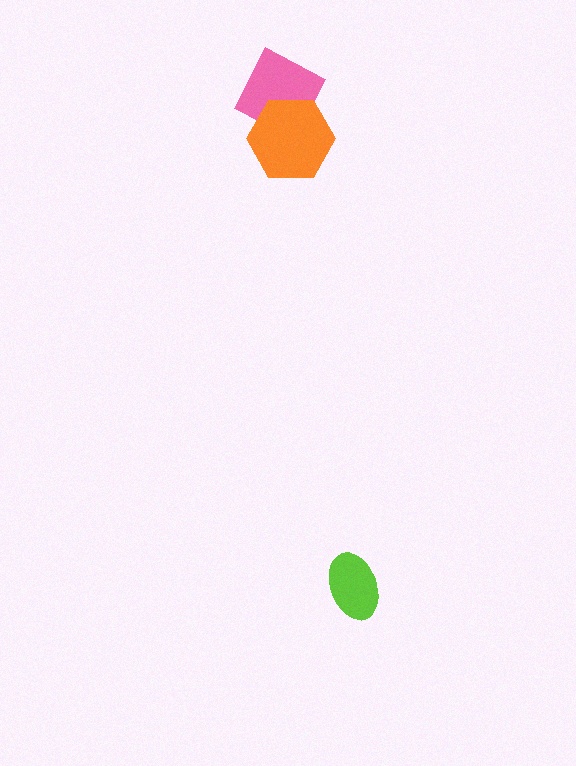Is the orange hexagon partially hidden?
No, no other shape covers it.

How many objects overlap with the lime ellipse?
0 objects overlap with the lime ellipse.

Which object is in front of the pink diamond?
The orange hexagon is in front of the pink diamond.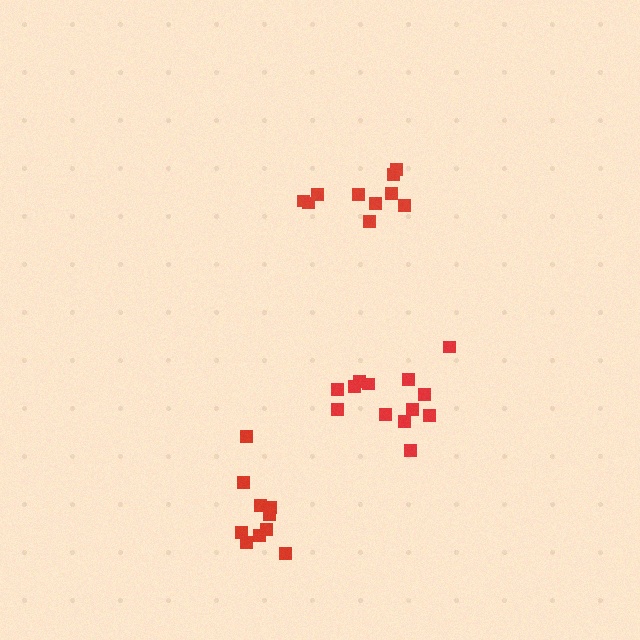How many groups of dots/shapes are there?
There are 3 groups.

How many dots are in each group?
Group 1: 10 dots, Group 2: 13 dots, Group 3: 10 dots (33 total).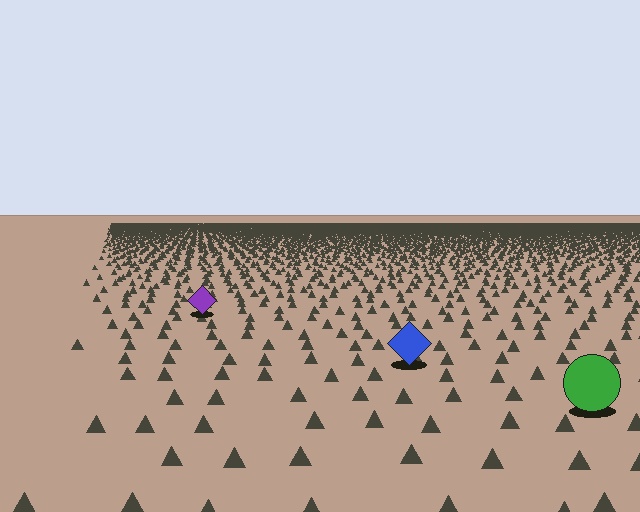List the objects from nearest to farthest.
From nearest to farthest: the green circle, the blue diamond, the purple diamond.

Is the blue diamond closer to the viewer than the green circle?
No. The green circle is closer — you can tell from the texture gradient: the ground texture is coarser near it.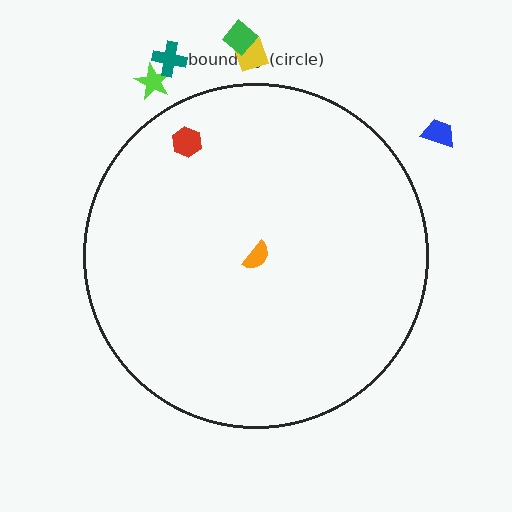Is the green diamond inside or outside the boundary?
Outside.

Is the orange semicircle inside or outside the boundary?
Inside.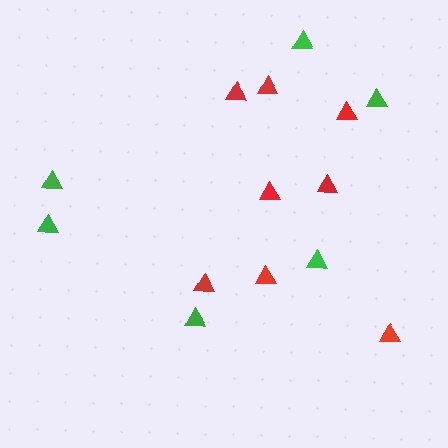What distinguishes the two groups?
There are 2 groups: one group of green triangles (6) and one group of red triangles (8).